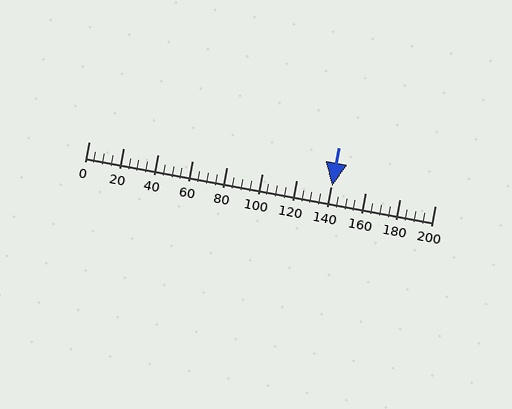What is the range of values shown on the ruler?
The ruler shows values from 0 to 200.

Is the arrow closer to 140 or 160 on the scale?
The arrow is closer to 140.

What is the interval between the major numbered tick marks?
The major tick marks are spaced 20 units apart.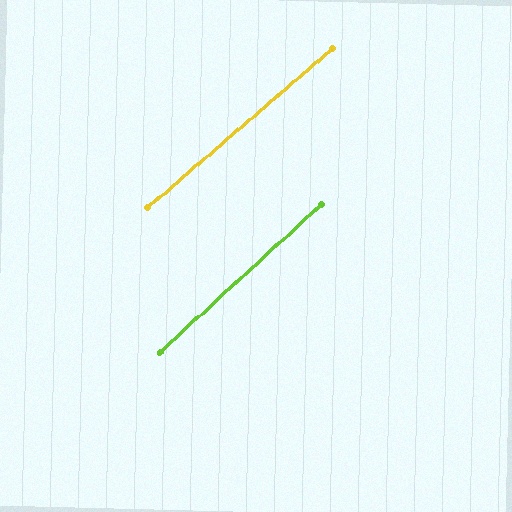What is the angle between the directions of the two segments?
Approximately 2 degrees.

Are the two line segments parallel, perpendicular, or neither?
Parallel — their directions differ by only 1.8°.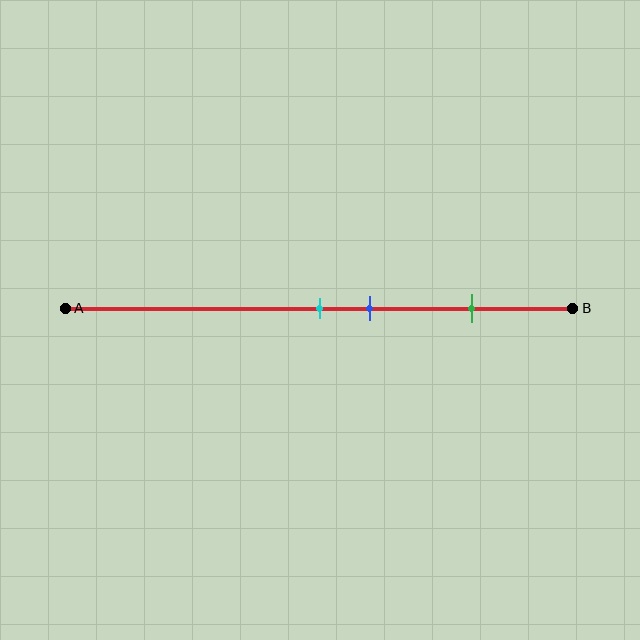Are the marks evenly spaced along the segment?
No, the marks are not evenly spaced.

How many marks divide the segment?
There are 3 marks dividing the segment.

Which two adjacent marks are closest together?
The cyan and blue marks are the closest adjacent pair.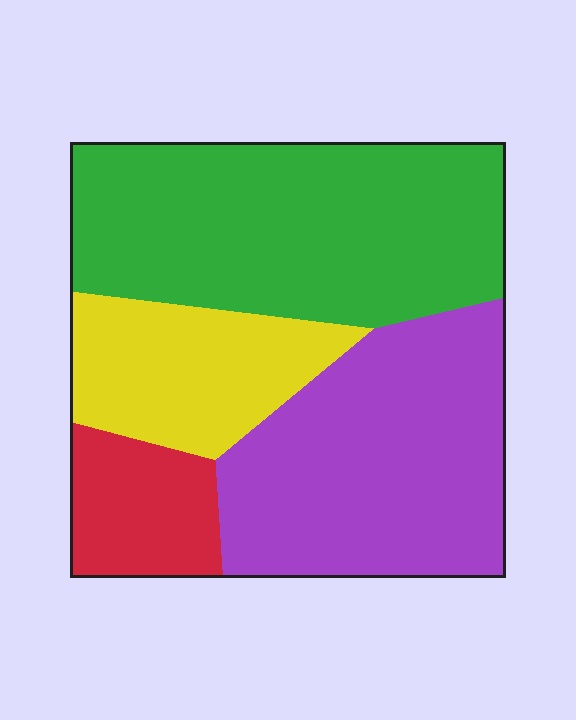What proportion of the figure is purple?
Purple covers roughly 35% of the figure.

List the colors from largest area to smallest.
From largest to smallest: green, purple, yellow, red.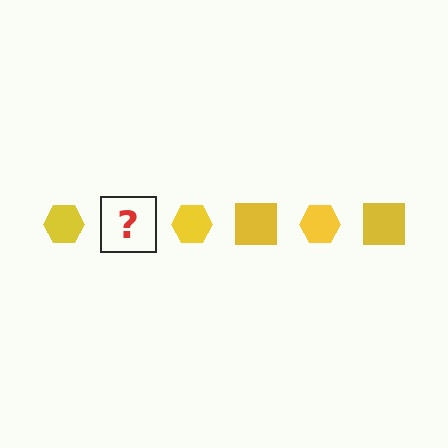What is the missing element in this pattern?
The missing element is a yellow square.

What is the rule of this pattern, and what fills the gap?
The rule is that the pattern cycles through hexagon, square shapes in yellow. The gap should be filled with a yellow square.